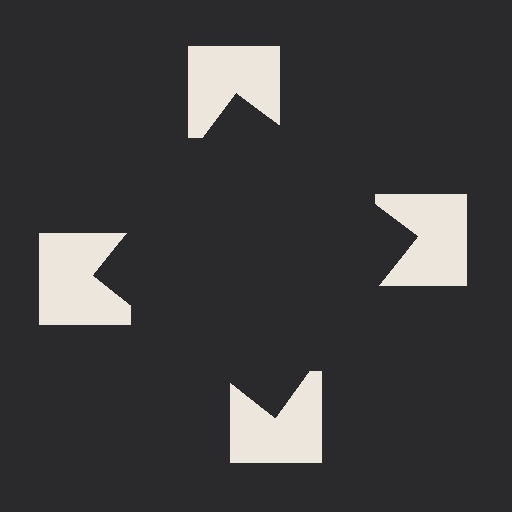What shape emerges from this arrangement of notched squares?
An illusory square — its edges are inferred from the aligned wedge cuts in the notched squares, not physically drawn.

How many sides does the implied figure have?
4 sides.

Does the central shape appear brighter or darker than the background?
It typically appears slightly darker than the background, even though no actual brightness change is drawn.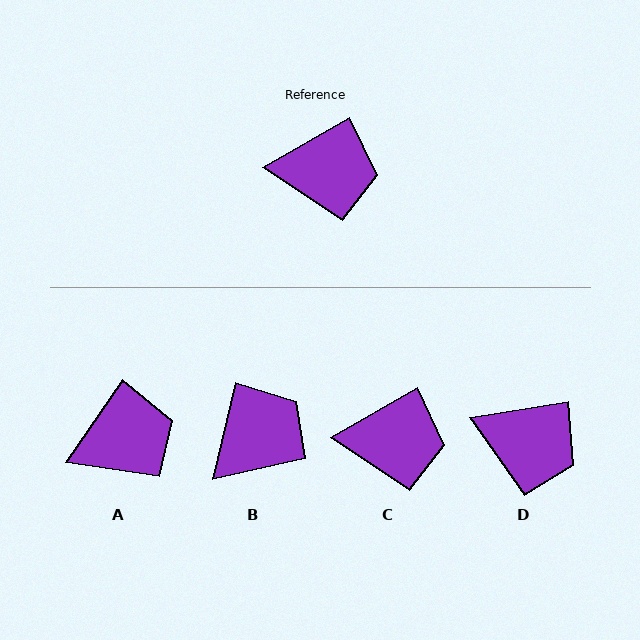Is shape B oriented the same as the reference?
No, it is off by about 47 degrees.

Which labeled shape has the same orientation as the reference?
C.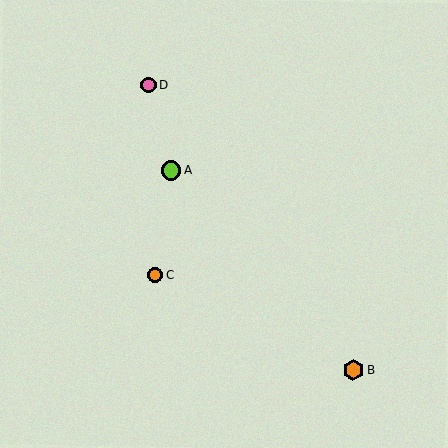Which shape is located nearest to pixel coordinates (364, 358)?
The orange hexagon (labeled B) at (353, 370) is nearest to that location.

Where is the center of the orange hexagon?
The center of the orange hexagon is at (353, 370).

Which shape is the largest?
The orange hexagon (labeled B) is the largest.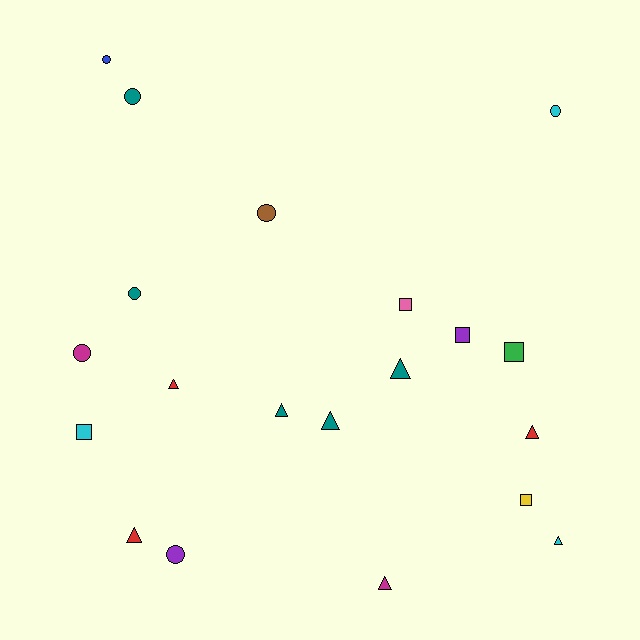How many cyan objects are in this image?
There are 3 cyan objects.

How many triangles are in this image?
There are 8 triangles.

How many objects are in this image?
There are 20 objects.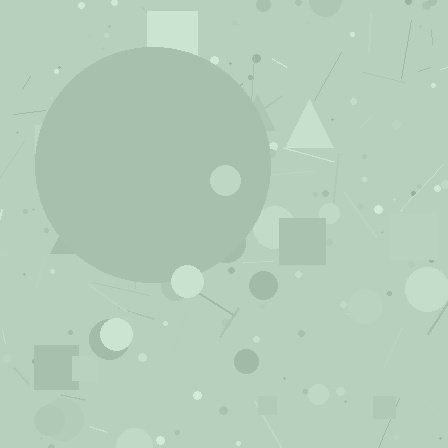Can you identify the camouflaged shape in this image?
The camouflaged shape is a circle.